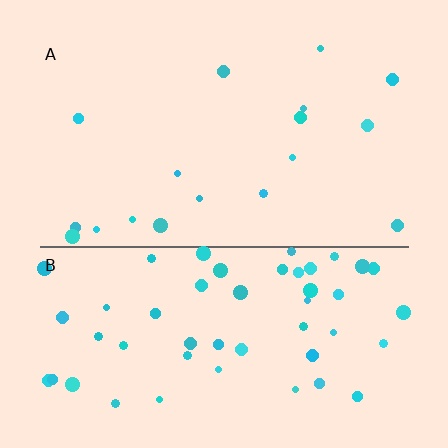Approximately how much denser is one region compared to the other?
Approximately 2.9× — region B over region A.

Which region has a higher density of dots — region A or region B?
B (the bottom).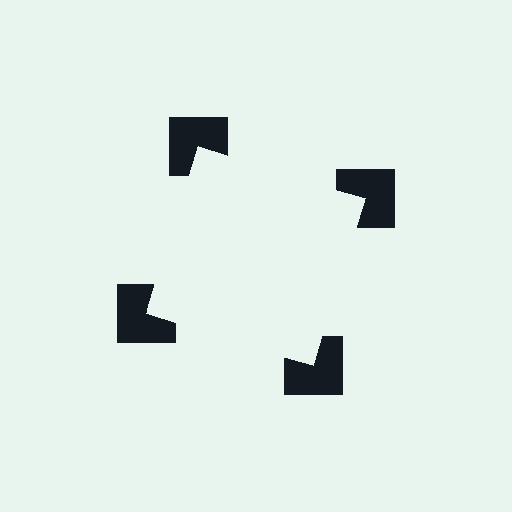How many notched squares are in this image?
There are 4 — one at each vertex of the illusory square.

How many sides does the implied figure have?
4 sides.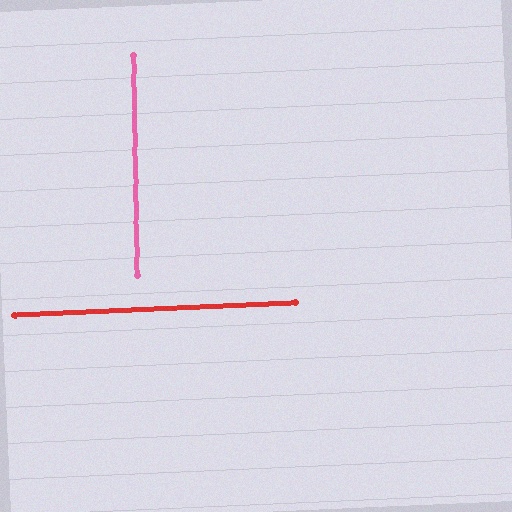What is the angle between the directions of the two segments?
Approximately 89 degrees.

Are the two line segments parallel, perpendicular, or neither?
Perpendicular — they meet at approximately 89°.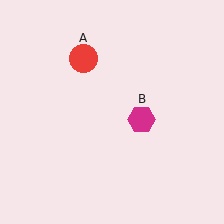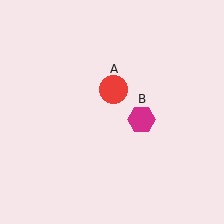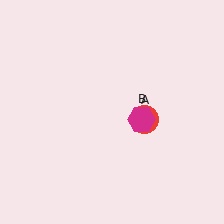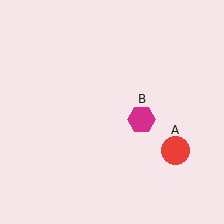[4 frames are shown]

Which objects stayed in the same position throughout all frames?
Magenta hexagon (object B) remained stationary.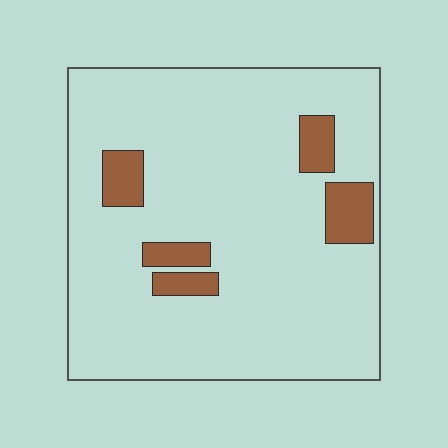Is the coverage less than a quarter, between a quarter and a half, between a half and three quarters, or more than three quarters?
Less than a quarter.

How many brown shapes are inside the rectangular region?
5.